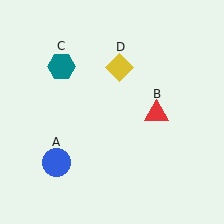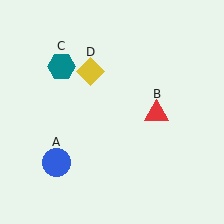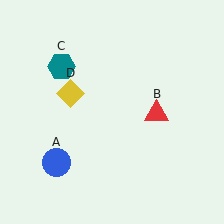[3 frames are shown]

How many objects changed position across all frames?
1 object changed position: yellow diamond (object D).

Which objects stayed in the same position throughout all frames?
Blue circle (object A) and red triangle (object B) and teal hexagon (object C) remained stationary.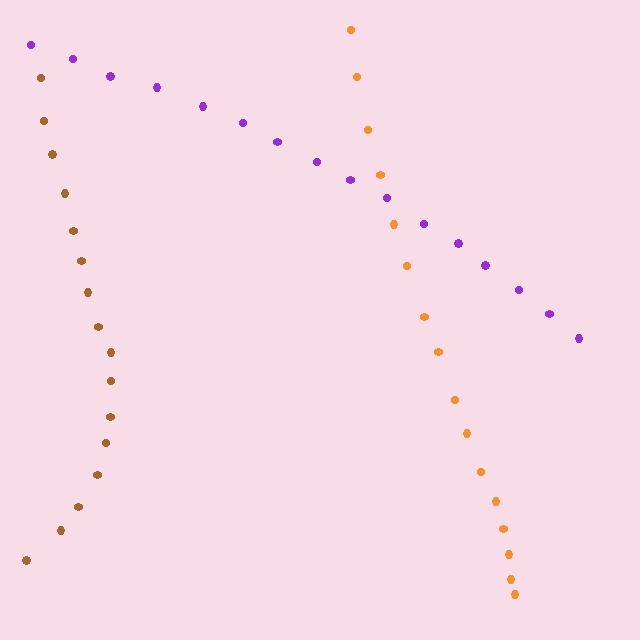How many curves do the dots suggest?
There are 3 distinct paths.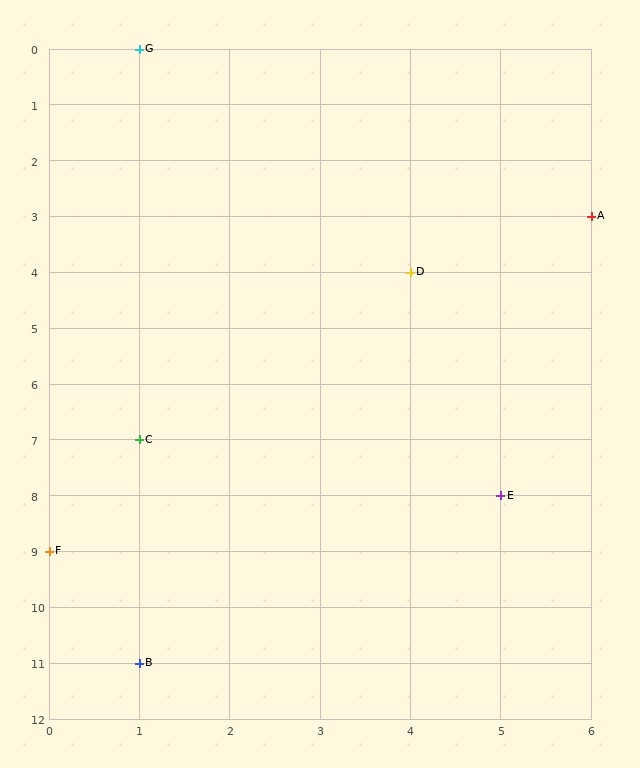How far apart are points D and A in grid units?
Points D and A are 2 columns and 1 row apart (about 2.2 grid units diagonally).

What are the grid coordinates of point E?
Point E is at grid coordinates (5, 8).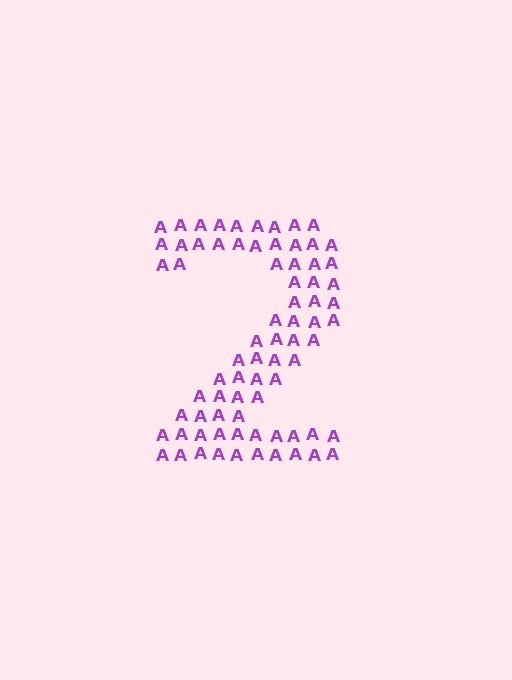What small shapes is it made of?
It is made of small letter A's.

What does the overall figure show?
The overall figure shows the digit 2.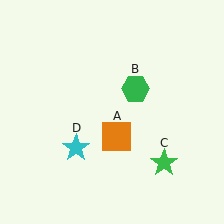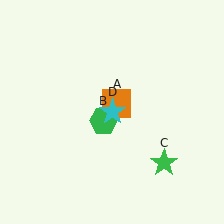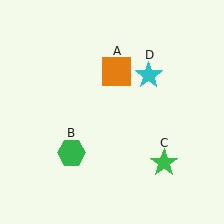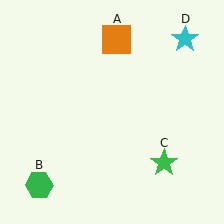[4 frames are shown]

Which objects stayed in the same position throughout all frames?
Green star (object C) remained stationary.